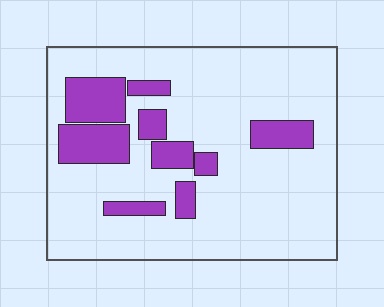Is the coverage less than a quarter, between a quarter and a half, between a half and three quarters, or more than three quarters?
Less than a quarter.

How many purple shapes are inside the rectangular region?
9.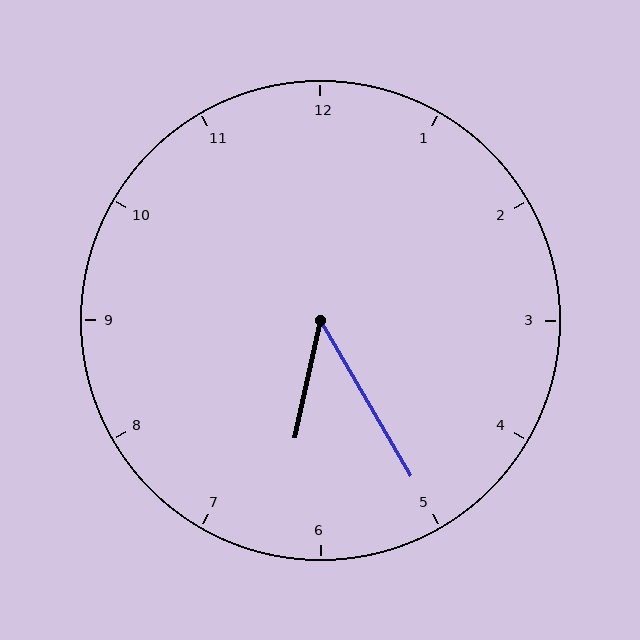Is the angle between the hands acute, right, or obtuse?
It is acute.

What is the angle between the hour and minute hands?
Approximately 42 degrees.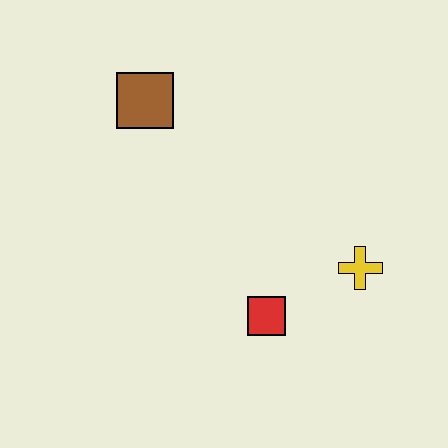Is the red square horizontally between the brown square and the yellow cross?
Yes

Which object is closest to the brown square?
The red square is closest to the brown square.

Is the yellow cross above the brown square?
No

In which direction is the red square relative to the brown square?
The red square is below the brown square.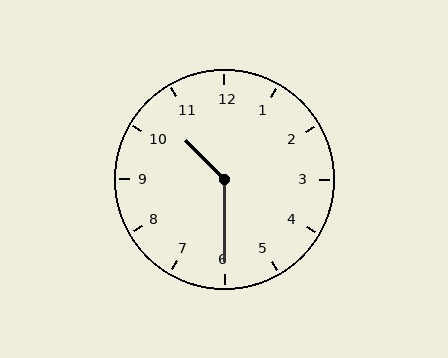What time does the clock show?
10:30.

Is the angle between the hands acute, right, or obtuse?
It is obtuse.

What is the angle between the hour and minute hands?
Approximately 135 degrees.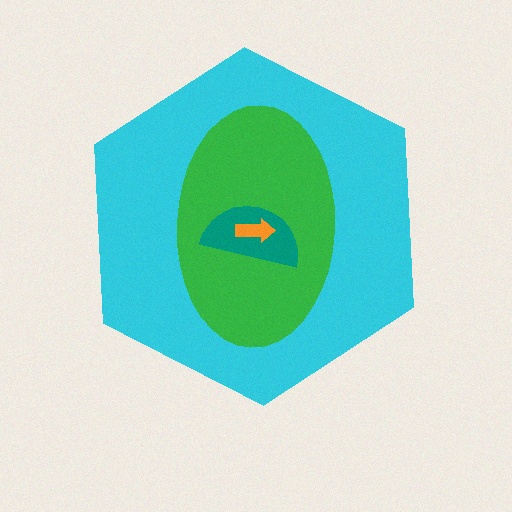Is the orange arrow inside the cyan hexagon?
Yes.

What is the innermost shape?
The orange arrow.